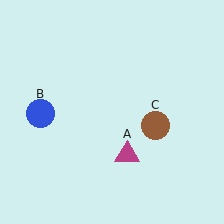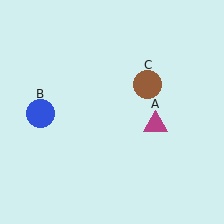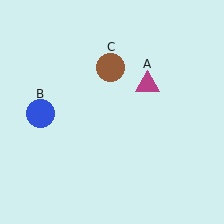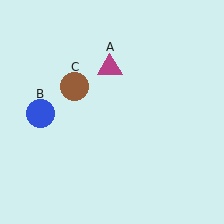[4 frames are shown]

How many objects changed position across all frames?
2 objects changed position: magenta triangle (object A), brown circle (object C).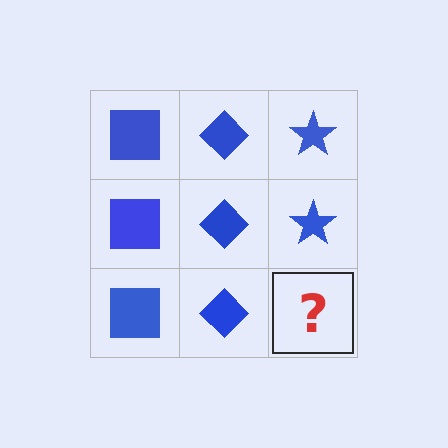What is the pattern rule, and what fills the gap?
The rule is that each column has a consistent shape. The gap should be filled with a blue star.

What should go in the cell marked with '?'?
The missing cell should contain a blue star.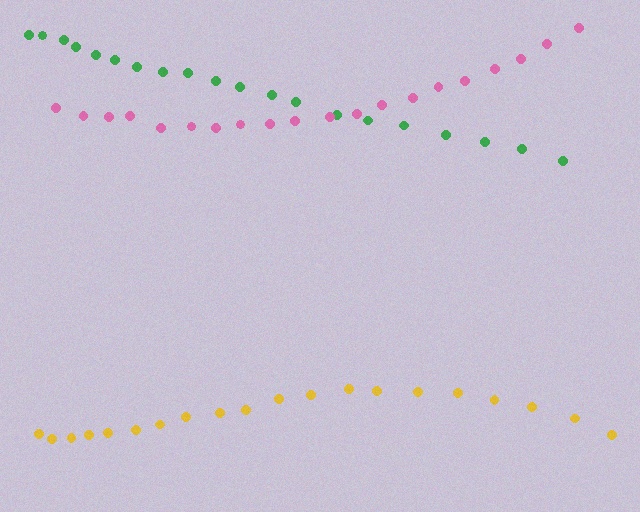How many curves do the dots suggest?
There are 3 distinct paths.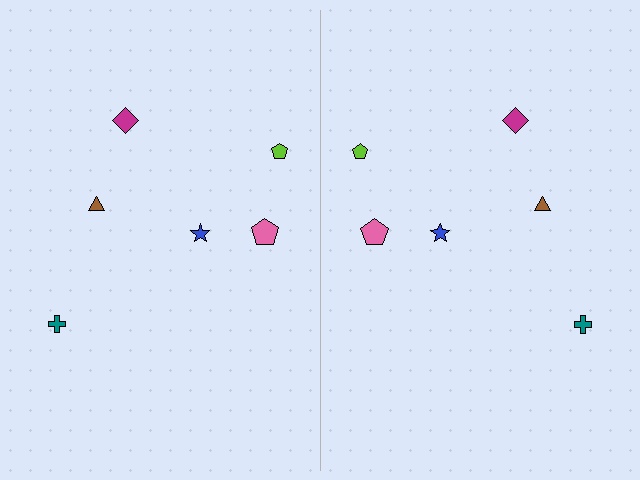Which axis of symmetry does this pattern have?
The pattern has a vertical axis of symmetry running through the center of the image.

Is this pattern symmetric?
Yes, this pattern has bilateral (reflection) symmetry.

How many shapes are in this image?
There are 12 shapes in this image.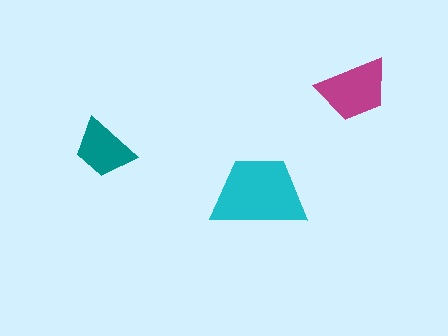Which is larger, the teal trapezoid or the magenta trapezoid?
The magenta one.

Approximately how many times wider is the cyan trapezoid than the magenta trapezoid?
About 1.5 times wider.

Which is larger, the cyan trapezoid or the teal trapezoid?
The cyan one.